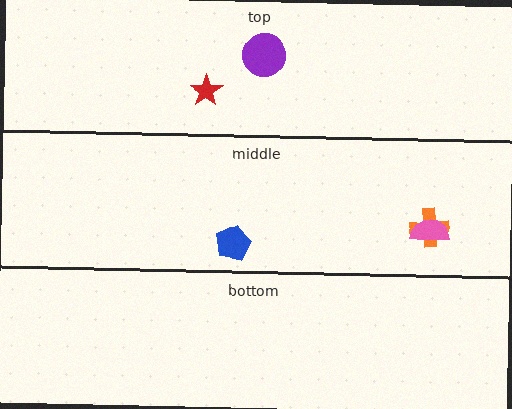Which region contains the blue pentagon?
The middle region.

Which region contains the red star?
The top region.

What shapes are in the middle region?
The orange cross, the pink semicircle, the blue pentagon.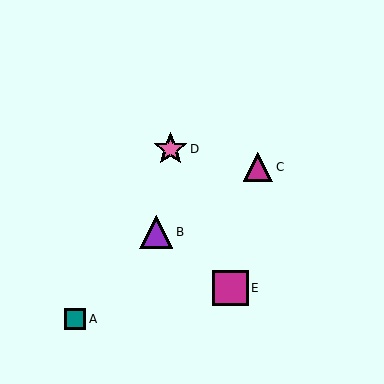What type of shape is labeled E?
Shape E is a magenta square.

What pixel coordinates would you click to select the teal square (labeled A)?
Click at (75, 319) to select the teal square A.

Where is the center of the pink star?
The center of the pink star is at (171, 149).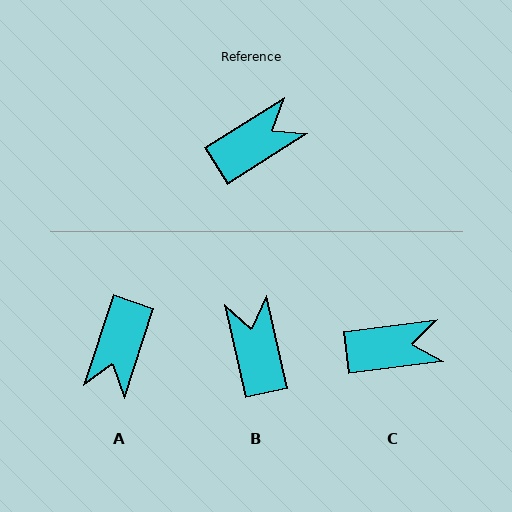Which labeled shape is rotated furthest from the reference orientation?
A, about 140 degrees away.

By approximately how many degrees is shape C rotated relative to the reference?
Approximately 25 degrees clockwise.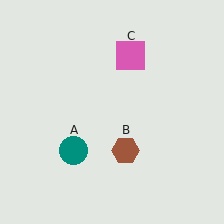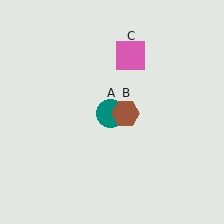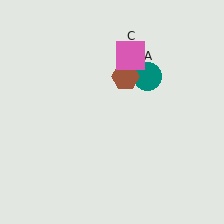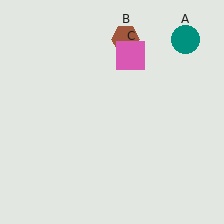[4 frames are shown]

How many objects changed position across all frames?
2 objects changed position: teal circle (object A), brown hexagon (object B).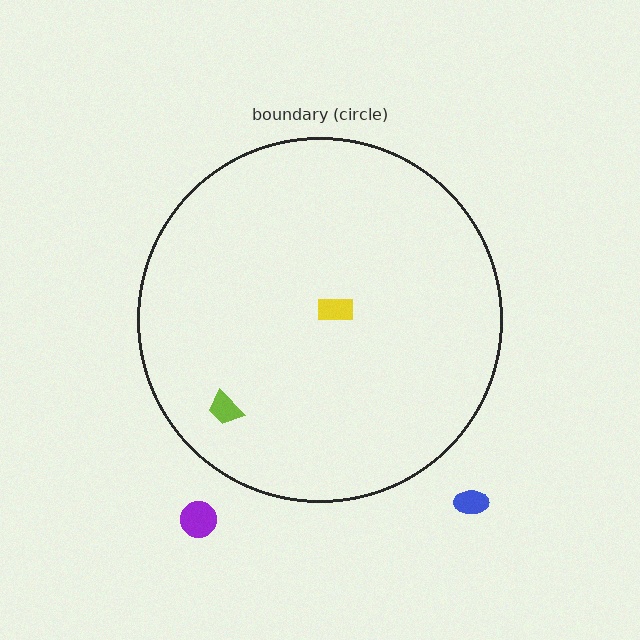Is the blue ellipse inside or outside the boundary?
Outside.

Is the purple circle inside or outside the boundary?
Outside.